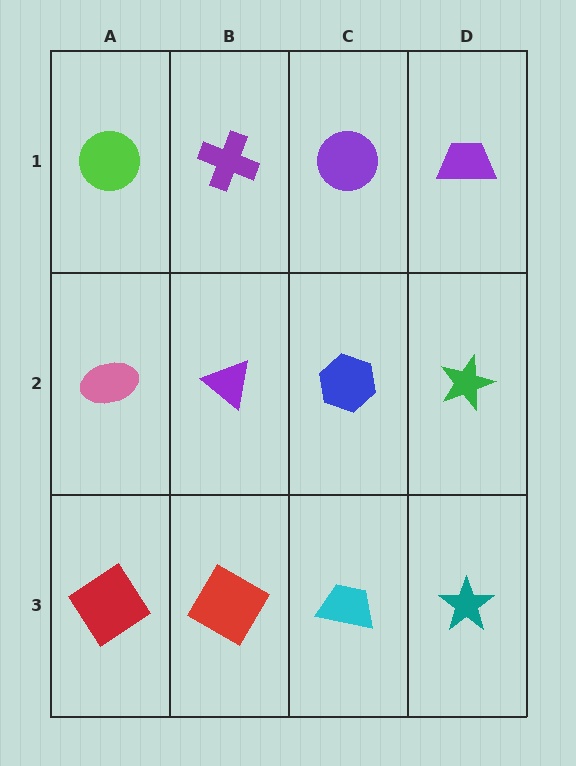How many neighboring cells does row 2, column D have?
3.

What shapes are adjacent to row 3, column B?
A purple triangle (row 2, column B), a red diamond (row 3, column A), a cyan trapezoid (row 3, column C).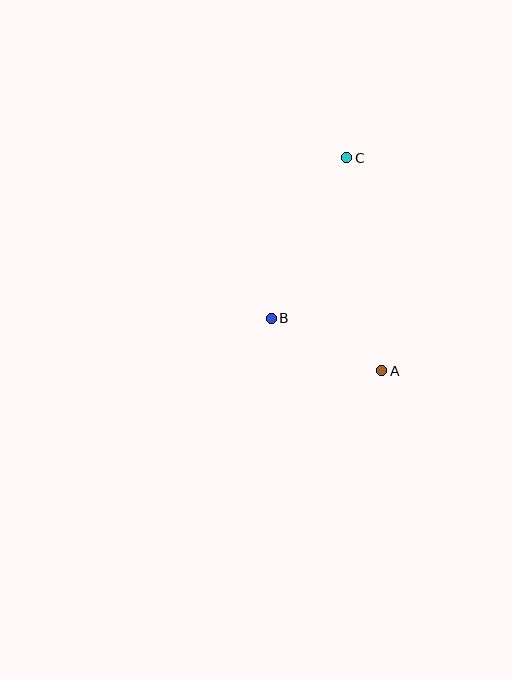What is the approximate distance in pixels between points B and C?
The distance between B and C is approximately 178 pixels.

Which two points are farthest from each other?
Points A and C are farthest from each other.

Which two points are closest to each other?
Points A and B are closest to each other.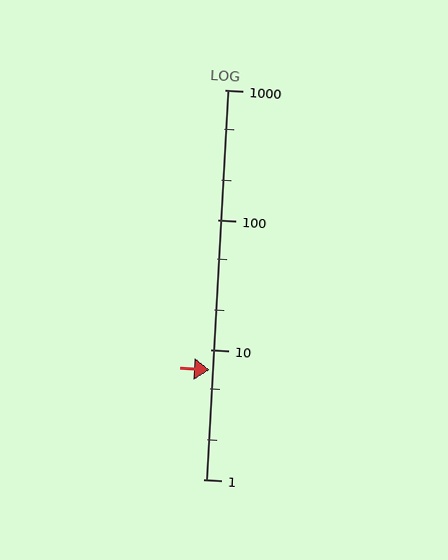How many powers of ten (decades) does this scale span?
The scale spans 3 decades, from 1 to 1000.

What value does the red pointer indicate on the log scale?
The pointer indicates approximately 6.9.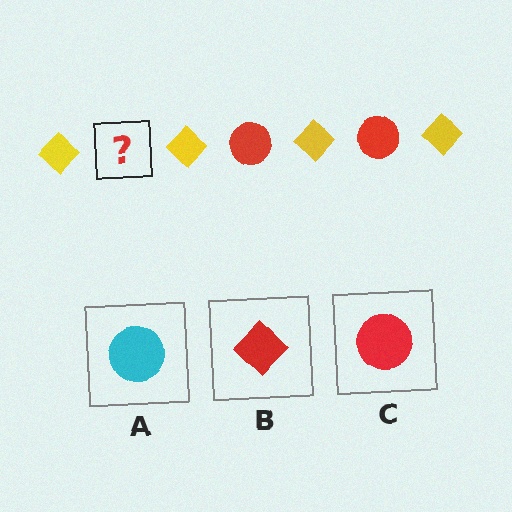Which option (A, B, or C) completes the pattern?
C.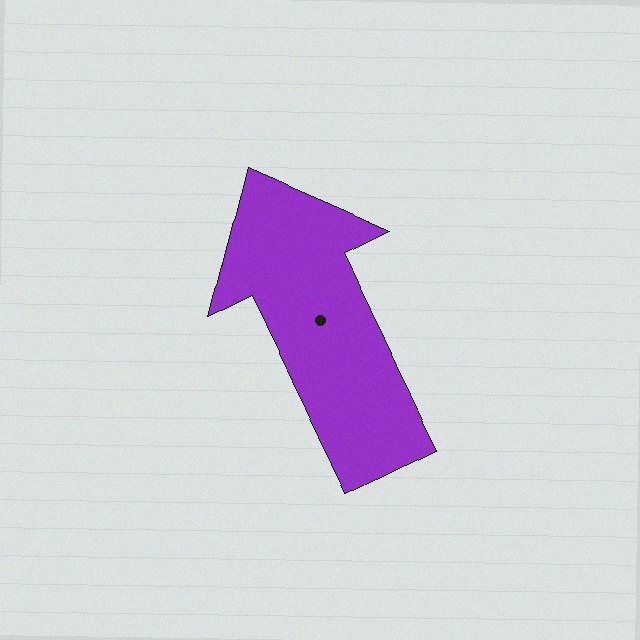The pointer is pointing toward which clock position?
Roughly 11 o'clock.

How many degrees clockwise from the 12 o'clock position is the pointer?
Approximately 334 degrees.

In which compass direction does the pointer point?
Northwest.